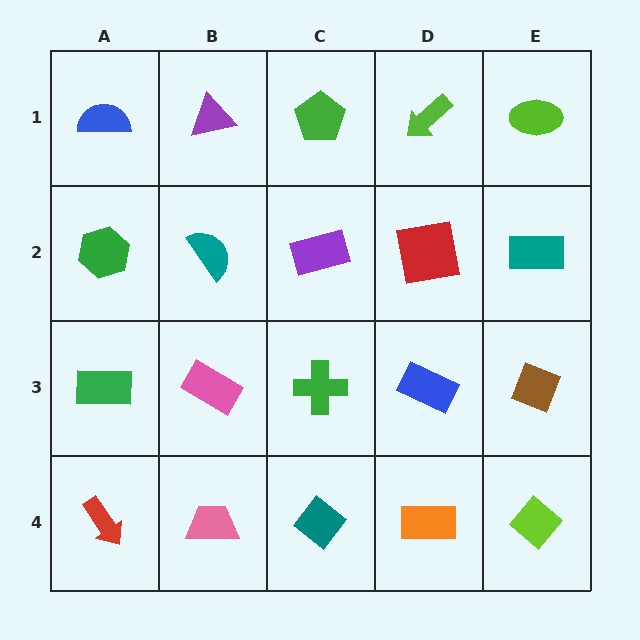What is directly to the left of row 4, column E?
An orange rectangle.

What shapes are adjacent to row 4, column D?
A blue rectangle (row 3, column D), a teal diamond (row 4, column C), a lime diamond (row 4, column E).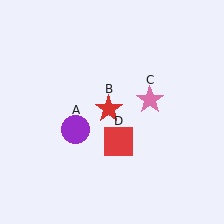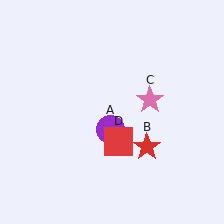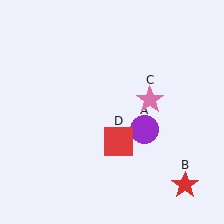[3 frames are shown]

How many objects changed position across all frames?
2 objects changed position: purple circle (object A), red star (object B).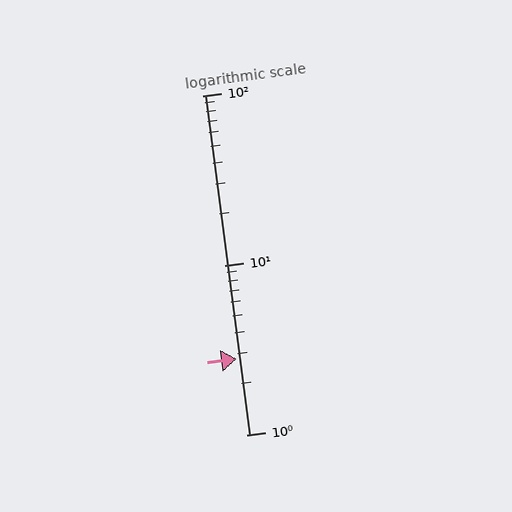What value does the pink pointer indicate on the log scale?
The pointer indicates approximately 2.8.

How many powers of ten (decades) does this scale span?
The scale spans 2 decades, from 1 to 100.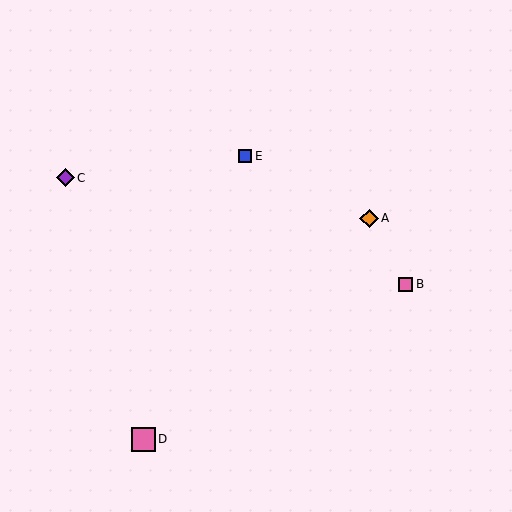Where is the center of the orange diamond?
The center of the orange diamond is at (369, 218).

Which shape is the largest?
The pink square (labeled D) is the largest.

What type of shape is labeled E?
Shape E is a blue square.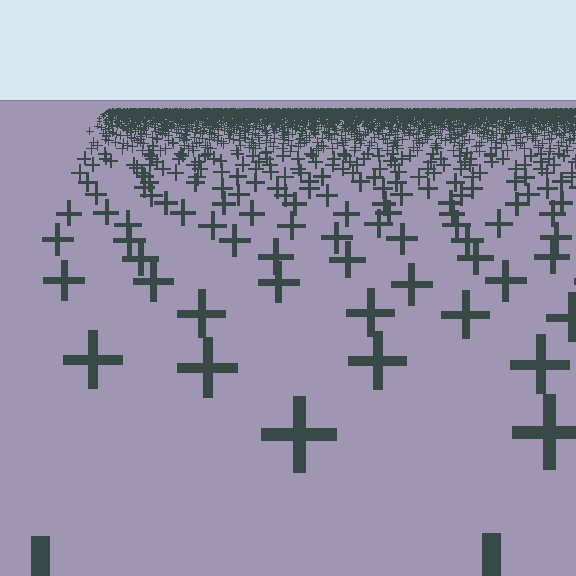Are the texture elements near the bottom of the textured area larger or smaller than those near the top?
Larger. Near the bottom, elements are closer to the viewer and appear at a bigger on-screen size.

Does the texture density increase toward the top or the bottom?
Density increases toward the top.